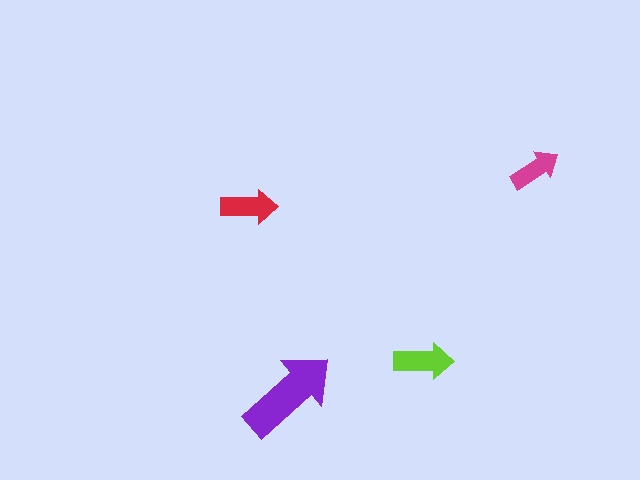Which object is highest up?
The magenta arrow is topmost.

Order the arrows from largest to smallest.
the purple one, the lime one, the red one, the magenta one.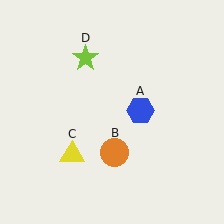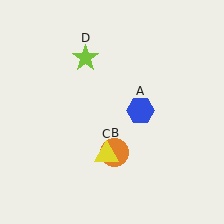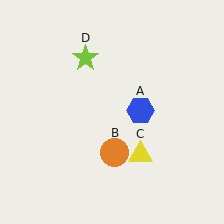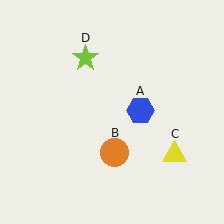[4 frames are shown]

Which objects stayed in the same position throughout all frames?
Blue hexagon (object A) and orange circle (object B) and lime star (object D) remained stationary.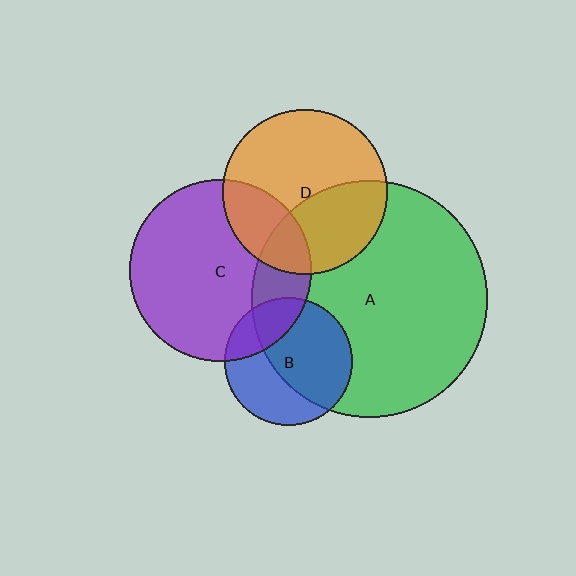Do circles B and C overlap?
Yes.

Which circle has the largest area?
Circle A (green).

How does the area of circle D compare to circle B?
Approximately 1.7 times.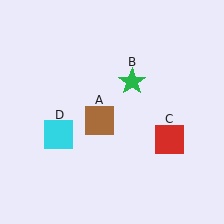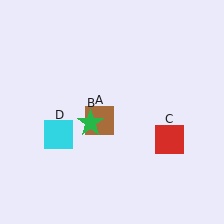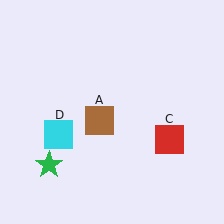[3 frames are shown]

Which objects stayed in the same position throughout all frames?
Brown square (object A) and red square (object C) and cyan square (object D) remained stationary.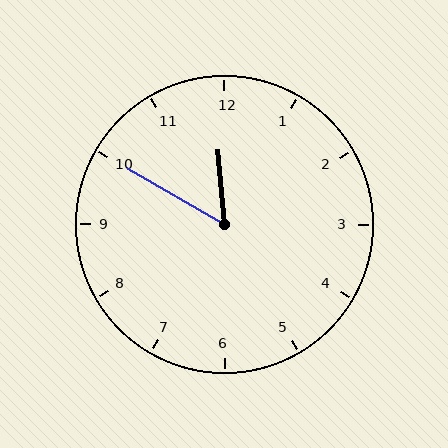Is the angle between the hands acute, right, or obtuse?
It is acute.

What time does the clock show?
11:50.